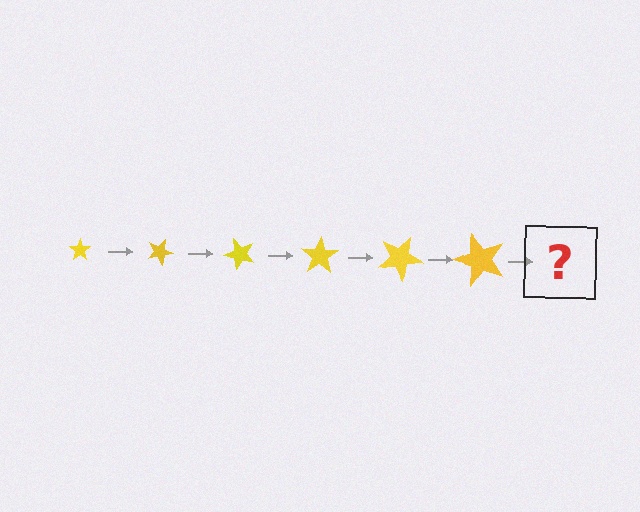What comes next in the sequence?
The next element should be a star, larger than the previous one and rotated 150 degrees from the start.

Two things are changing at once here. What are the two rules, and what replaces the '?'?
The two rules are that the star grows larger each step and it rotates 25 degrees each step. The '?' should be a star, larger than the previous one and rotated 150 degrees from the start.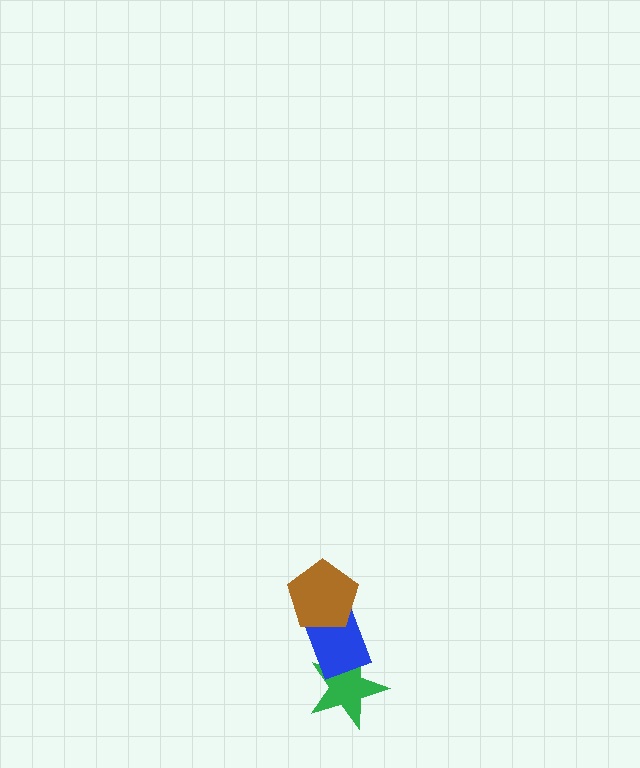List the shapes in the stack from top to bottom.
From top to bottom: the brown pentagon, the blue rectangle, the green star.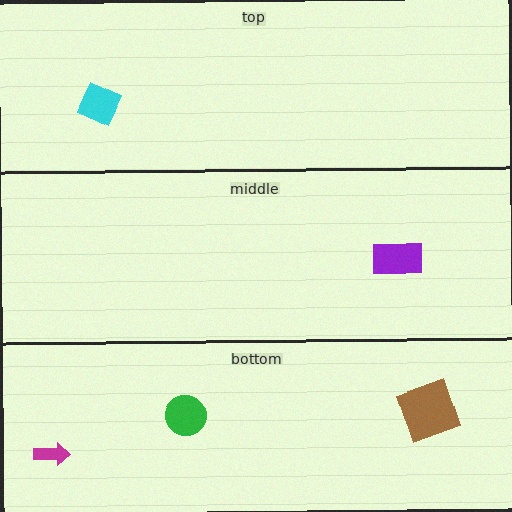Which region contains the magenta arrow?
The bottom region.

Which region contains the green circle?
The bottom region.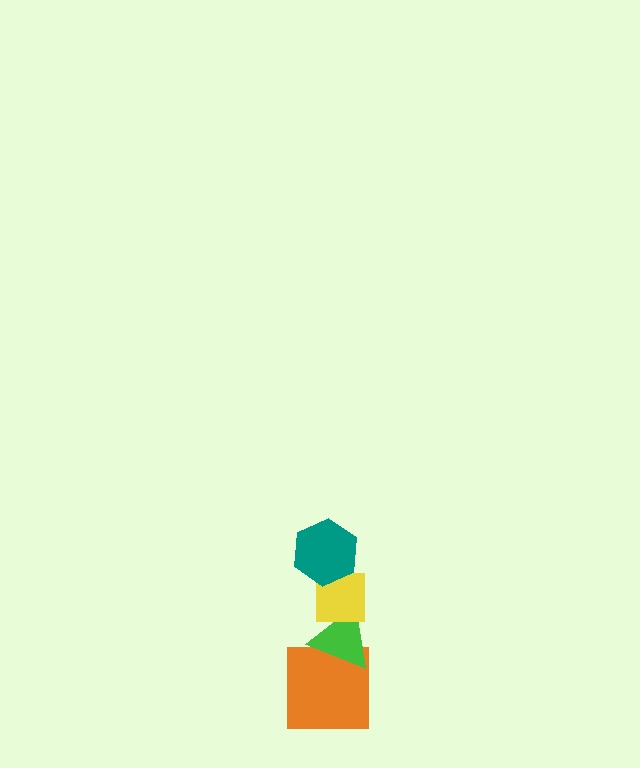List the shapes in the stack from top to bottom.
From top to bottom: the teal hexagon, the yellow square, the green triangle, the orange square.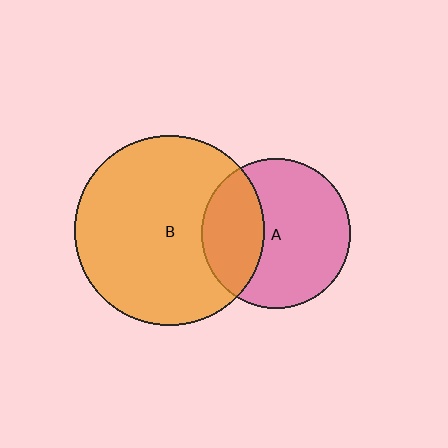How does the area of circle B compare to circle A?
Approximately 1.6 times.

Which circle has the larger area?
Circle B (orange).